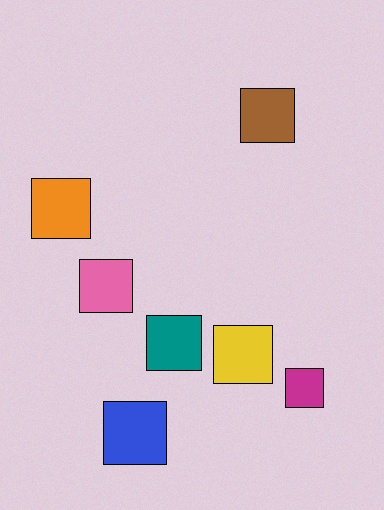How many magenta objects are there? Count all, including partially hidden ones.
There is 1 magenta object.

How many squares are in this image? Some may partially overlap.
There are 7 squares.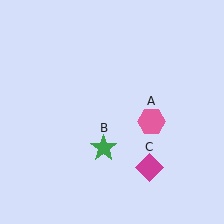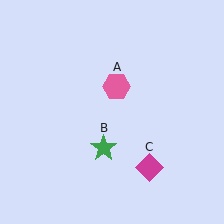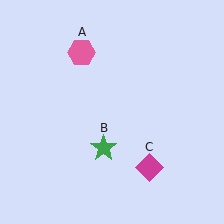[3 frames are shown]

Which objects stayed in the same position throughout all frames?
Green star (object B) and magenta diamond (object C) remained stationary.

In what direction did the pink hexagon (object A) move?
The pink hexagon (object A) moved up and to the left.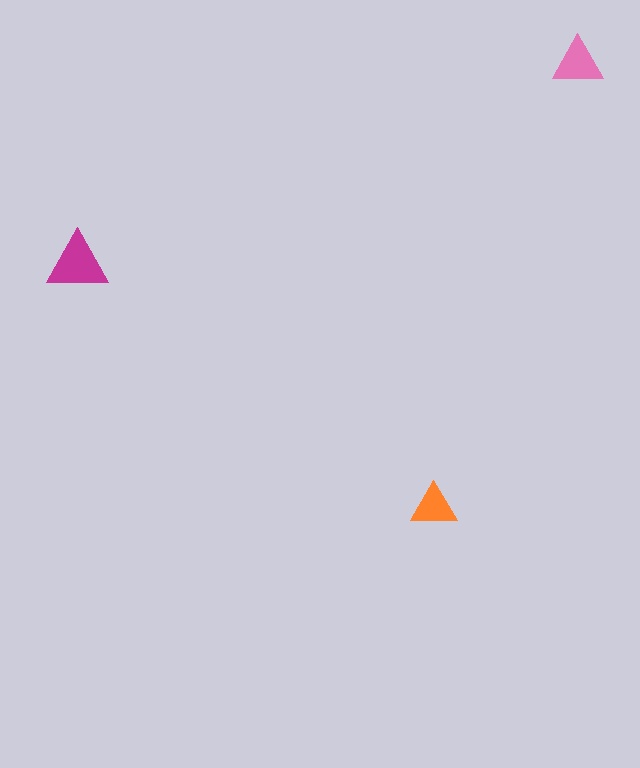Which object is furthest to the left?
The magenta triangle is leftmost.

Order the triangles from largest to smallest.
the magenta one, the pink one, the orange one.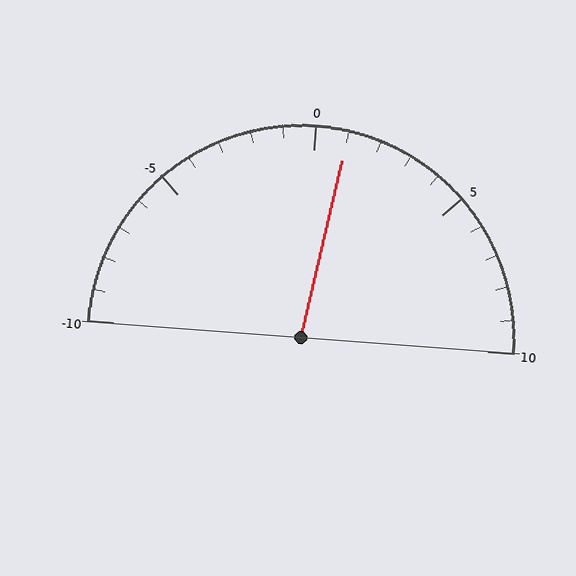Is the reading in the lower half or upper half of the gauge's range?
The reading is in the upper half of the range (-10 to 10).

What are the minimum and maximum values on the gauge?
The gauge ranges from -10 to 10.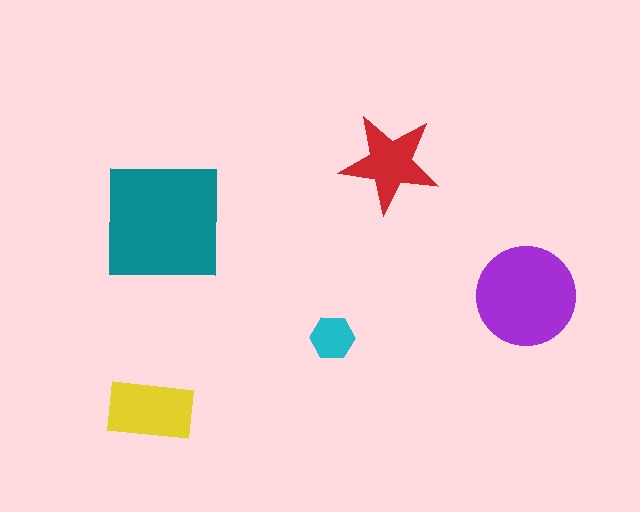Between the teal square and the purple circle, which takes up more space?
The teal square.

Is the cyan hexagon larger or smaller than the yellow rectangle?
Smaller.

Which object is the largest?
The teal square.